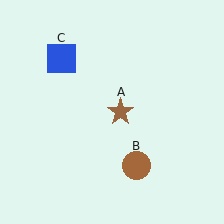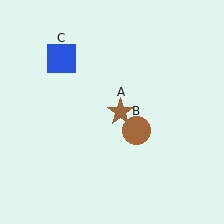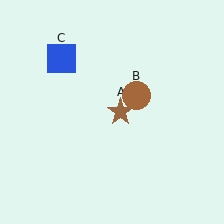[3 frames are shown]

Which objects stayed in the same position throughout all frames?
Brown star (object A) and blue square (object C) remained stationary.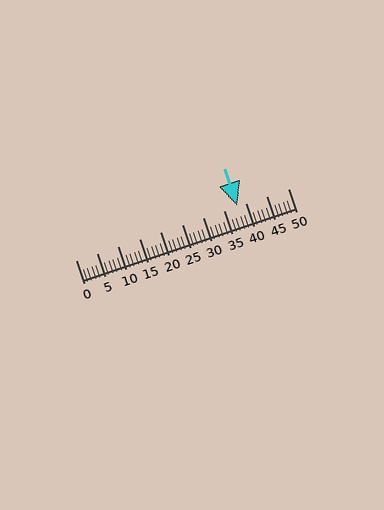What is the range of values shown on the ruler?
The ruler shows values from 0 to 50.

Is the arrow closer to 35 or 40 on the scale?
The arrow is closer to 40.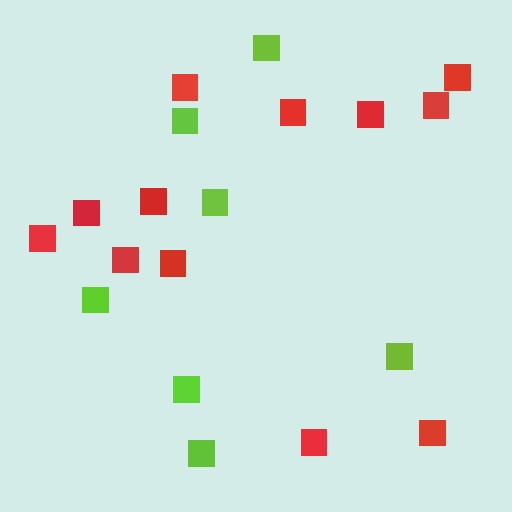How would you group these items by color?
There are 2 groups: one group of lime squares (7) and one group of red squares (12).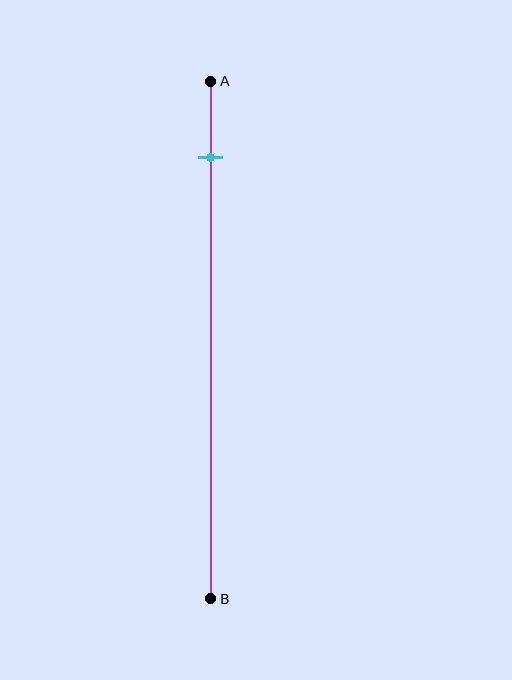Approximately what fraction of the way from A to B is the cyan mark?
The cyan mark is approximately 15% of the way from A to B.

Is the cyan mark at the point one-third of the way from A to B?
No, the mark is at about 15% from A, not at the 33% one-third point.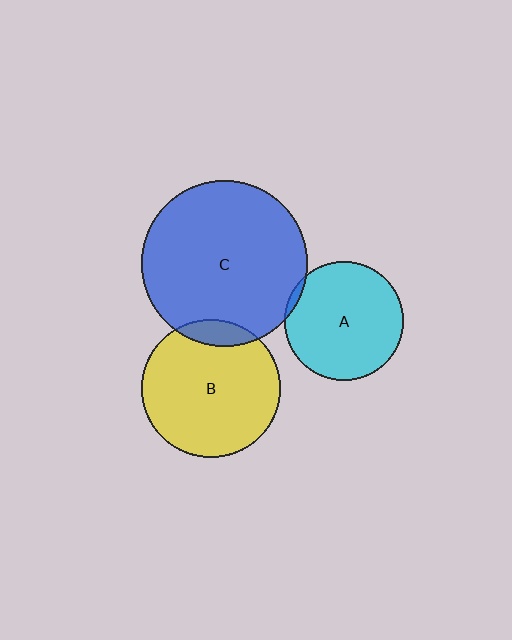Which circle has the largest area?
Circle C (blue).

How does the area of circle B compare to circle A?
Approximately 1.4 times.